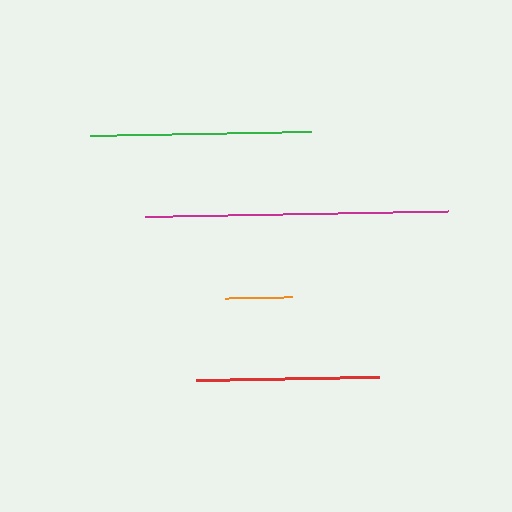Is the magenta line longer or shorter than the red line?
The magenta line is longer than the red line.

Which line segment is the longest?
The magenta line is the longest at approximately 303 pixels.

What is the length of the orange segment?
The orange segment is approximately 67 pixels long.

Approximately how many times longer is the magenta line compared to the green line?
The magenta line is approximately 1.4 times the length of the green line.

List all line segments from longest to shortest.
From longest to shortest: magenta, green, red, orange.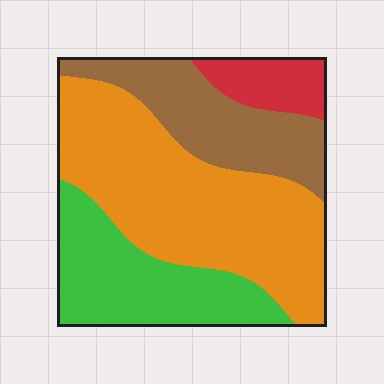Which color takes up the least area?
Red, at roughly 10%.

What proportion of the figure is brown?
Brown covers 22% of the figure.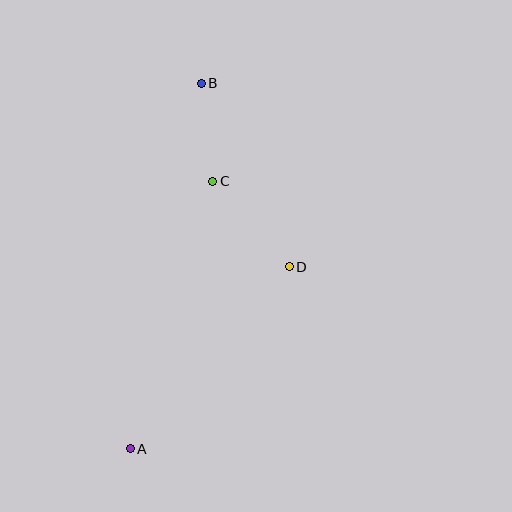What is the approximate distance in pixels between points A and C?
The distance between A and C is approximately 280 pixels.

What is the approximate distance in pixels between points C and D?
The distance between C and D is approximately 115 pixels.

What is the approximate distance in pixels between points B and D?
The distance between B and D is approximately 203 pixels.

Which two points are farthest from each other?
Points A and B are farthest from each other.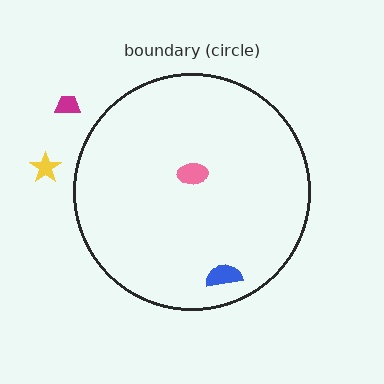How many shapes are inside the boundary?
2 inside, 2 outside.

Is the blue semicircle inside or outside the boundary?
Inside.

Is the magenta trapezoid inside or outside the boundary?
Outside.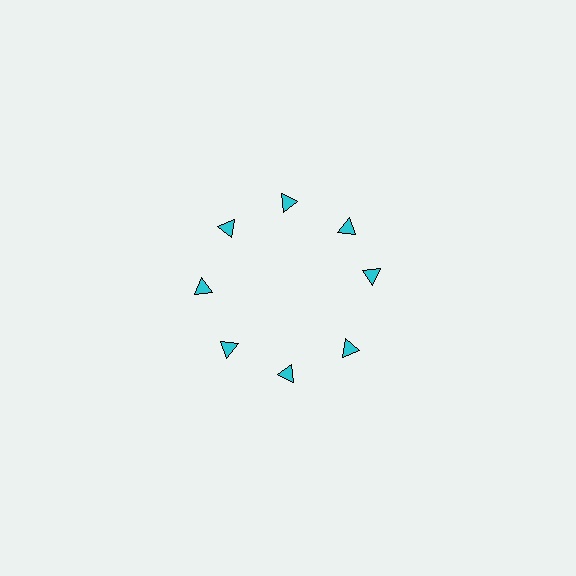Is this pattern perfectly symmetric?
No. The 8 cyan triangles are arranged in a ring, but one element near the 3 o'clock position is rotated out of alignment along the ring, breaking the 8-fold rotational symmetry.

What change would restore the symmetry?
The symmetry would be restored by rotating it back into even spacing with its neighbors so that all 8 triangles sit at equal angles and equal distance from the center.